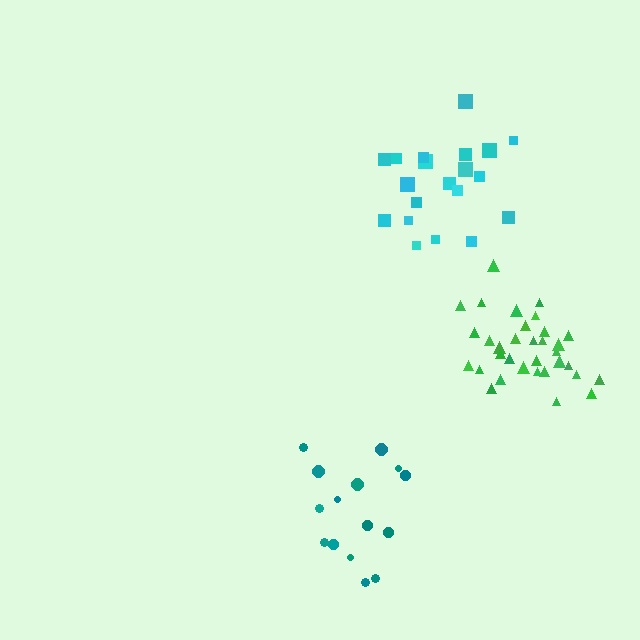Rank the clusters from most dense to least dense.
green, cyan, teal.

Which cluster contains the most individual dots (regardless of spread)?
Green (33).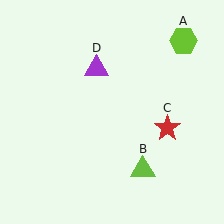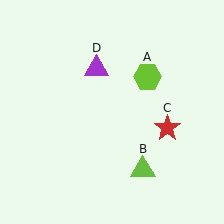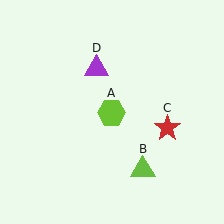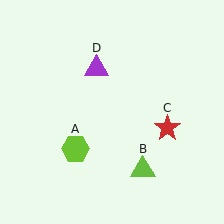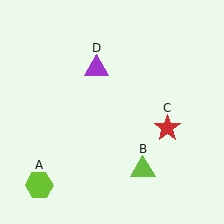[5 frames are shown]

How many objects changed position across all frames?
1 object changed position: lime hexagon (object A).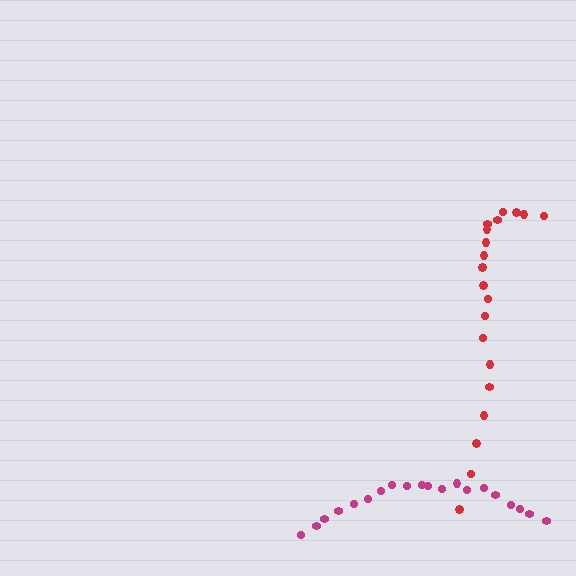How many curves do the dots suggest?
There are 2 distinct paths.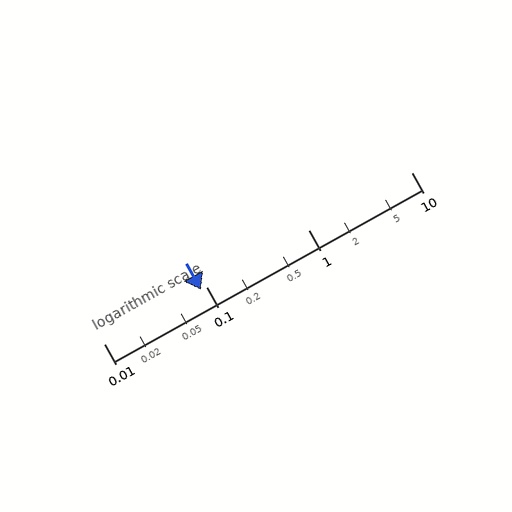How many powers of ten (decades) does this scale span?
The scale spans 3 decades, from 0.01 to 10.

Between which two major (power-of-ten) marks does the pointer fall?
The pointer is between 0.01 and 0.1.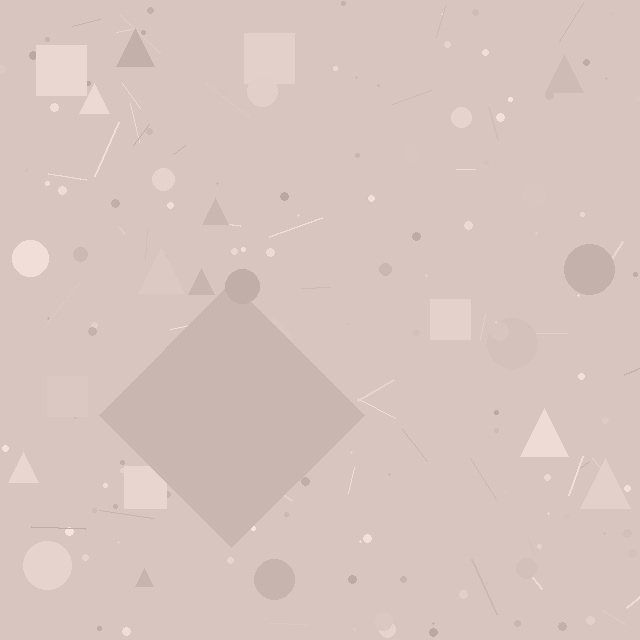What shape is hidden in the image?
A diamond is hidden in the image.